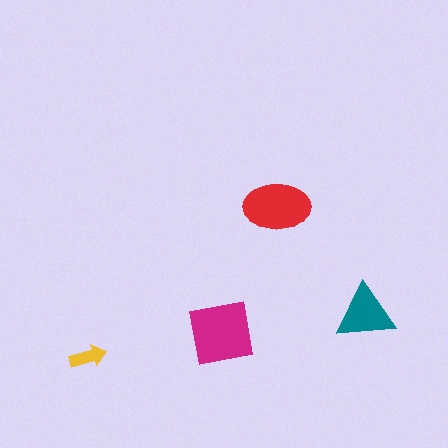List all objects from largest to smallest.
The magenta square, the red ellipse, the teal triangle, the yellow arrow.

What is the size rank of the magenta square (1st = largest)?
1st.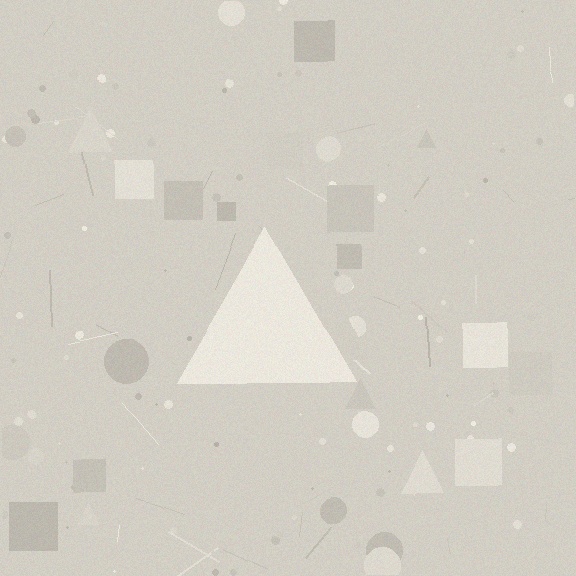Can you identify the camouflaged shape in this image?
The camouflaged shape is a triangle.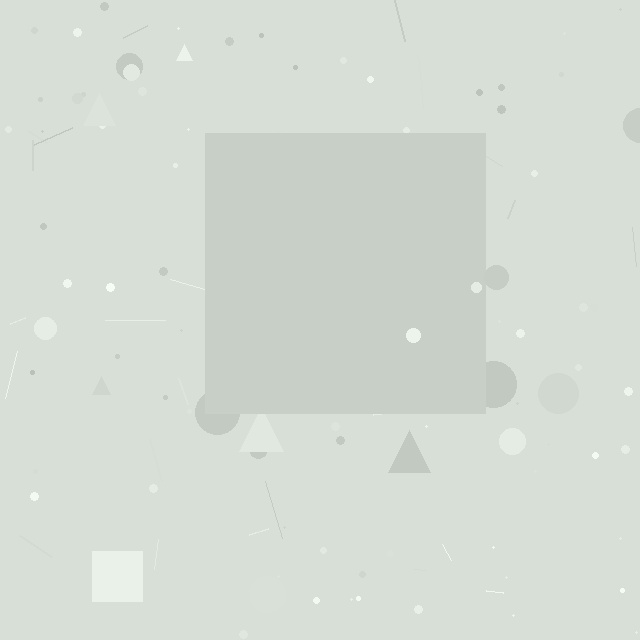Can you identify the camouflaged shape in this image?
The camouflaged shape is a square.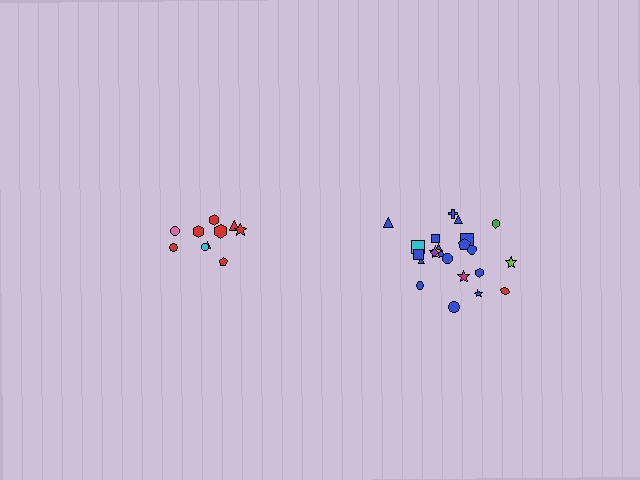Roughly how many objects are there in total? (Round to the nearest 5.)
Roughly 30 objects in total.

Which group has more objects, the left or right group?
The right group.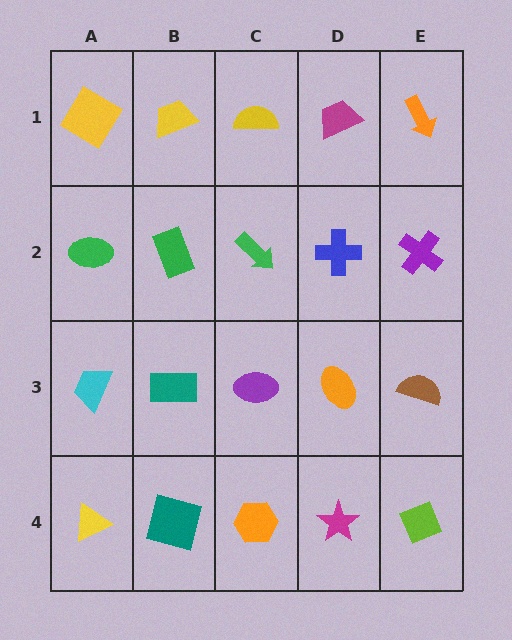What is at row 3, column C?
A purple ellipse.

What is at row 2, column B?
A green rectangle.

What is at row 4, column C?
An orange hexagon.